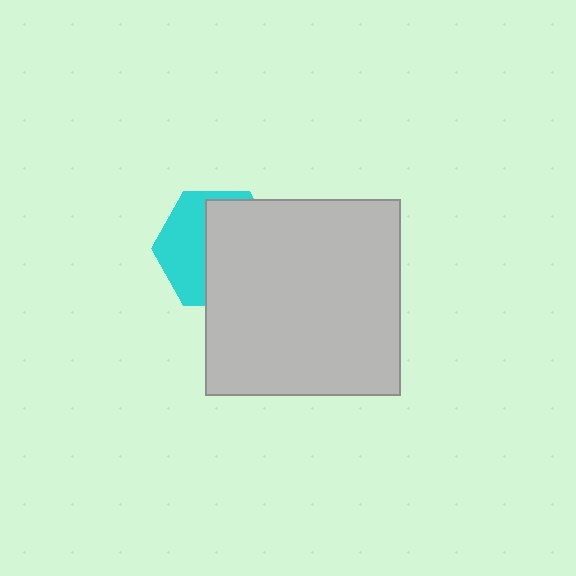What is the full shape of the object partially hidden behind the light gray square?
The partially hidden object is a cyan hexagon.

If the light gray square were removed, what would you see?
You would see the complete cyan hexagon.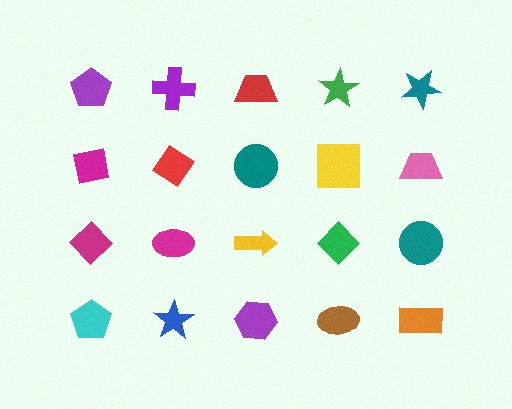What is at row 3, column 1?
A magenta diamond.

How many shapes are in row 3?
5 shapes.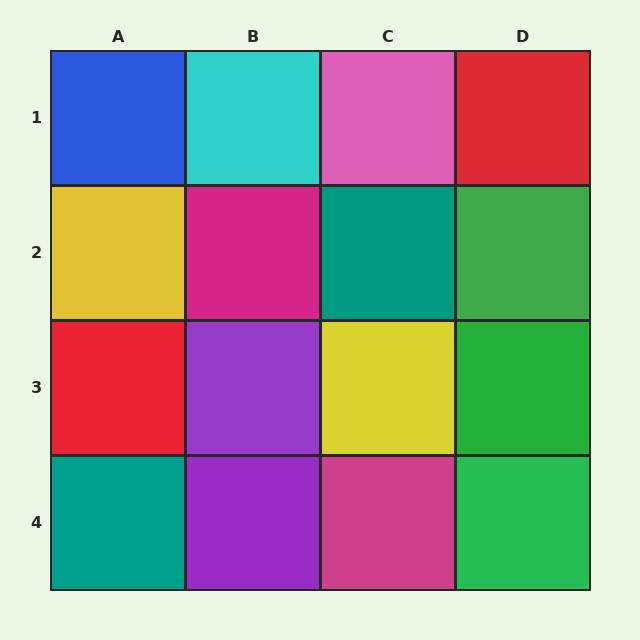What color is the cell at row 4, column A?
Teal.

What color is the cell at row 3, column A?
Red.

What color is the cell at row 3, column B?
Purple.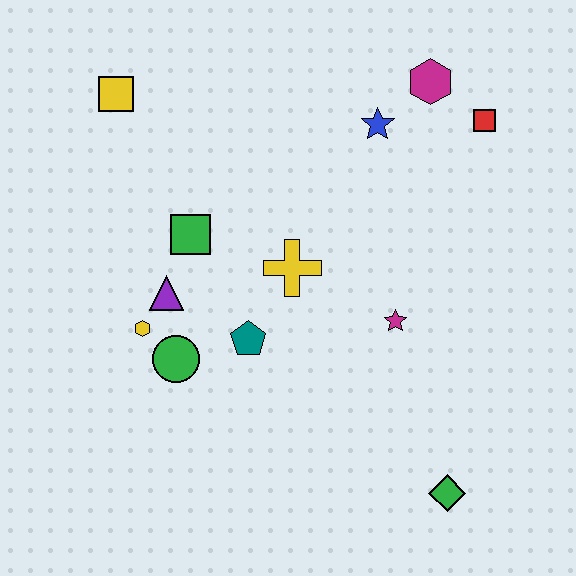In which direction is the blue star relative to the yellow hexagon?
The blue star is to the right of the yellow hexagon.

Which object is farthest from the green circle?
The red square is farthest from the green circle.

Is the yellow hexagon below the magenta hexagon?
Yes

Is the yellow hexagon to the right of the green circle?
No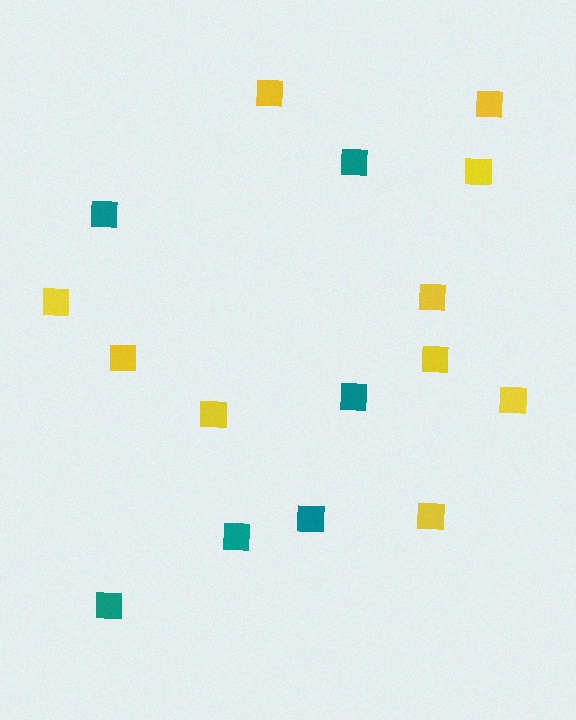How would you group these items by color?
There are 2 groups: one group of yellow squares (10) and one group of teal squares (6).